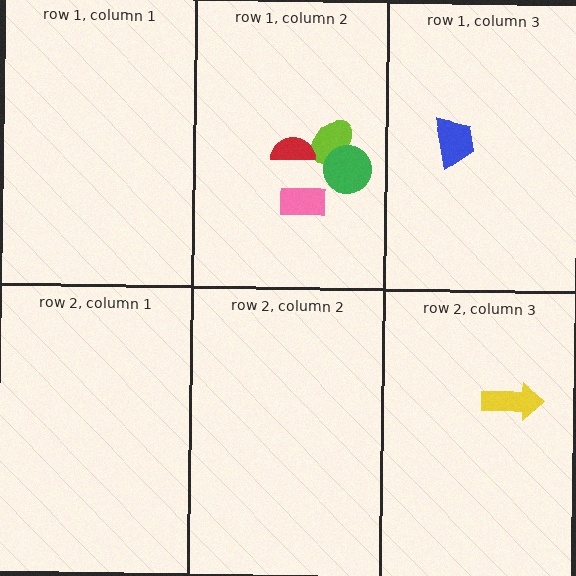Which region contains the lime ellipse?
The row 1, column 2 region.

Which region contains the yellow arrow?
The row 2, column 3 region.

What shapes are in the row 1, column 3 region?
The blue trapezoid.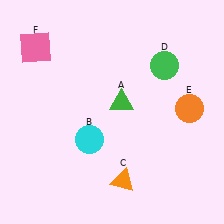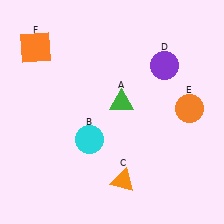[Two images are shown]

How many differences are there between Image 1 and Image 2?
There are 2 differences between the two images.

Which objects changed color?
D changed from green to purple. F changed from pink to orange.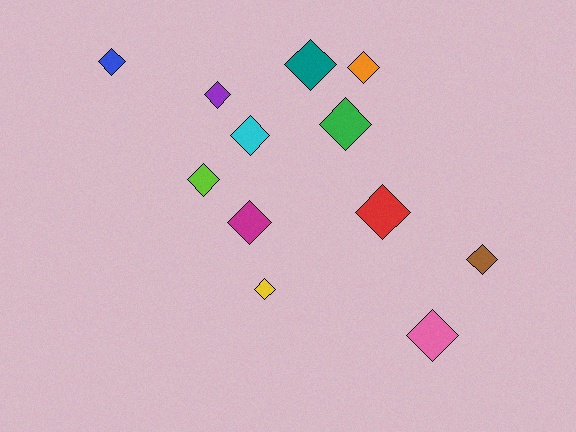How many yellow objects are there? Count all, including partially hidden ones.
There is 1 yellow object.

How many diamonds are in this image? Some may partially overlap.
There are 12 diamonds.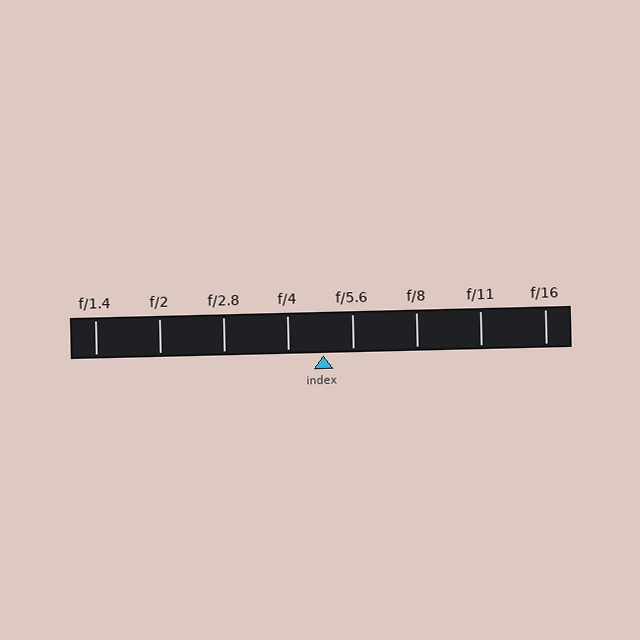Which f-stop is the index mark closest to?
The index mark is closest to f/5.6.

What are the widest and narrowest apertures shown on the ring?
The widest aperture shown is f/1.4 and the narrowest is f/16.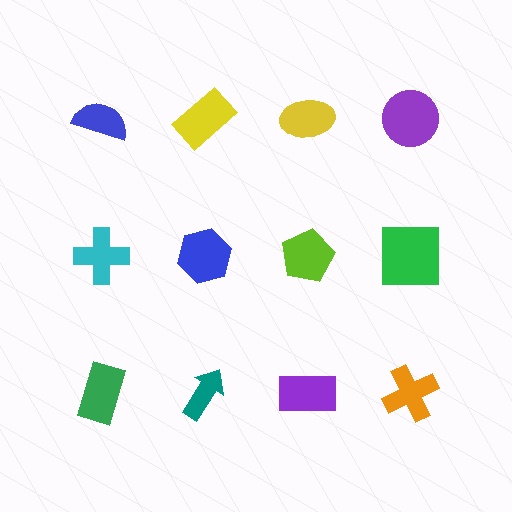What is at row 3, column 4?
An orange cross.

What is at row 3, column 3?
A purple rectangle.